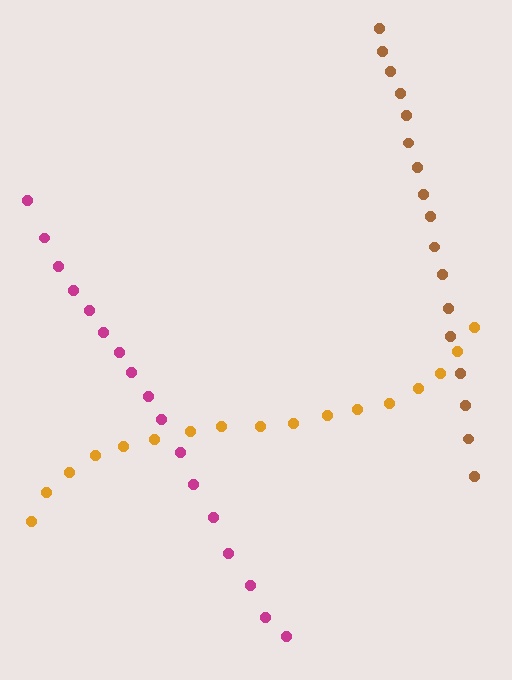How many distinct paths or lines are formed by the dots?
There are 3 distinct paths.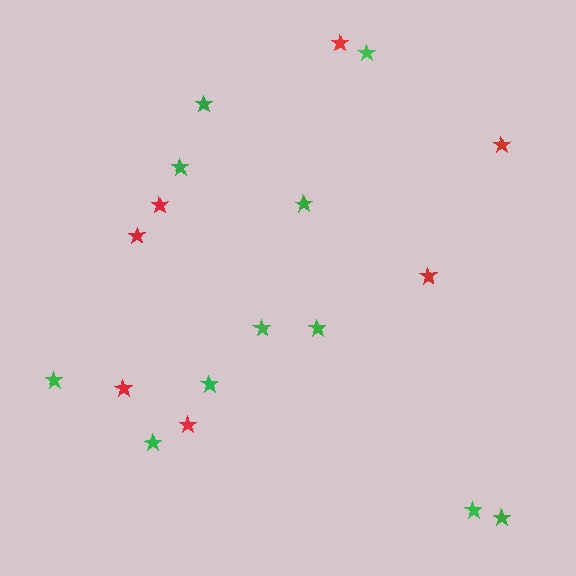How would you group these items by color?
There are 2 groups: one group of red stars (7) and one group of green stars (11).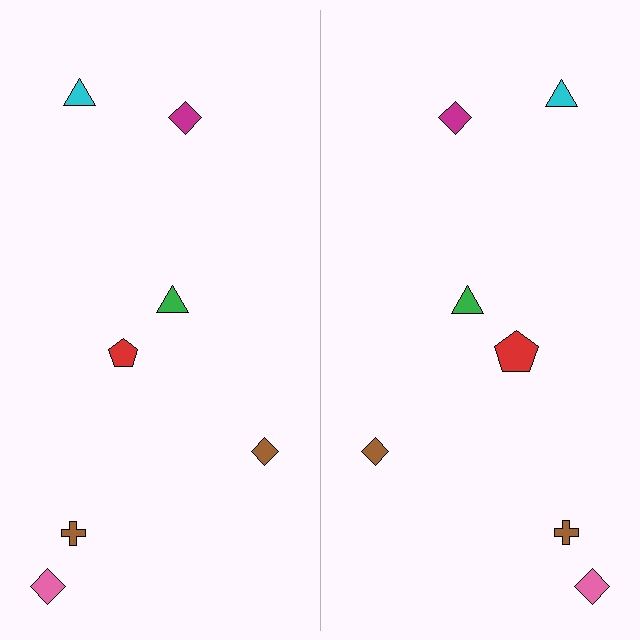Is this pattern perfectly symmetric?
No, the pattern is not perfectly symmetric. The red pentagon on the right side has a different size than its mirror counterpart.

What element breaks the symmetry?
The red pentagon on the right side has a different size than its mirror counterpart.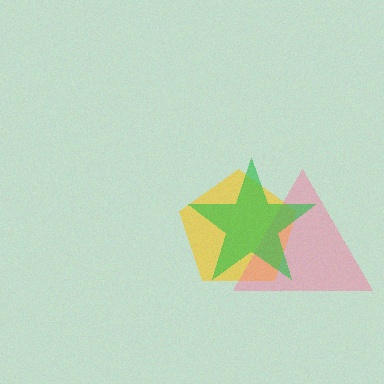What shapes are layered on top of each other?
The layered shapes are: a yellow pentagon, a pink triangle, a green star.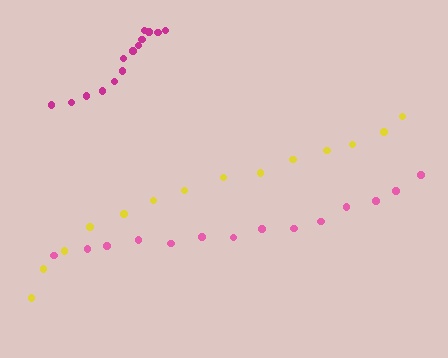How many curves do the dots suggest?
There are 3 distinct paths.